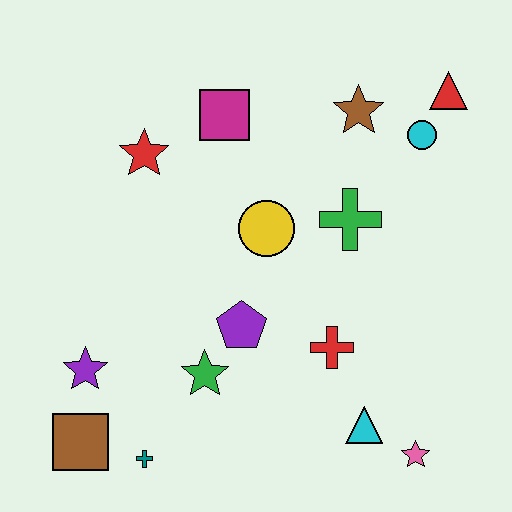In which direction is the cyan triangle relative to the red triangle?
The cyan triangle is below the red triangle.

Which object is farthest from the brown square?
The red triangle is farthest from the brown square.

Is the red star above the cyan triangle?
Yes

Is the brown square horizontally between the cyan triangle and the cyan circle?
No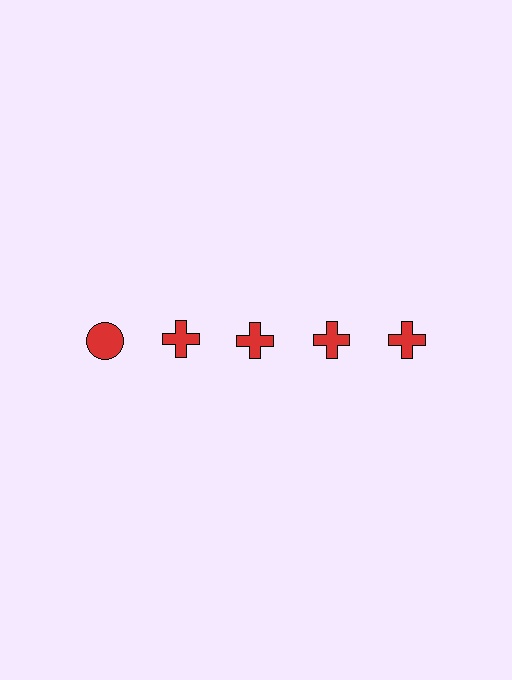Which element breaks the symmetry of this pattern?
The red circle in the top row, leftmost column breaks the symmetry. All other shapes are red crosses.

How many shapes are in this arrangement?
There are 5 shapes arranged in a grid pattern.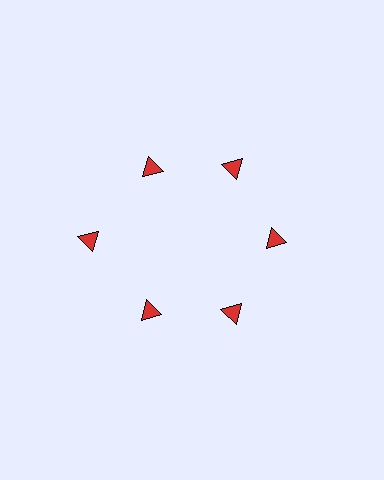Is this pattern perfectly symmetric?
No. The 6 red triangles are arranged in a ring, but one element near the 9 o'clock position is pushed outward from the center, breaking the 6-fold rotational symmetry.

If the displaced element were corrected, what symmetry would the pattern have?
It would have 6-fold rotational symmetry — the pattern would map onto itself every 60 degrees.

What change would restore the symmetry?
The symmetry would be restored by moving it inward, back onto the ring so that all 6 triangles sit at equal angles and equal distance from the center.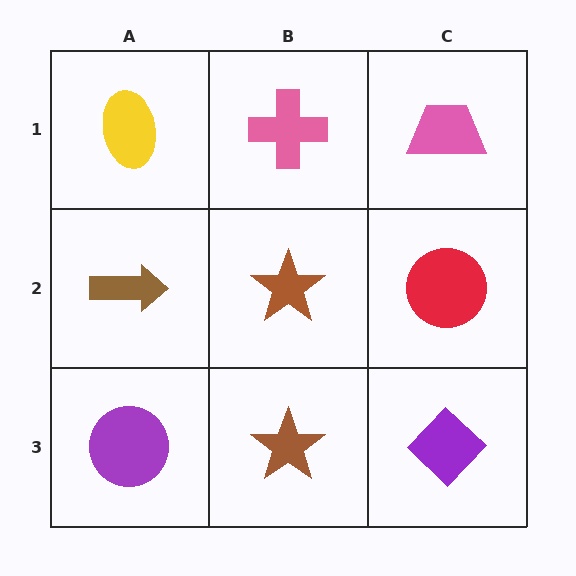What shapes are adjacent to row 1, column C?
A red circle (row 2, column C), a pink cross (row 1, column B).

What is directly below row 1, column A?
A brown arrow.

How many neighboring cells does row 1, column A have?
2.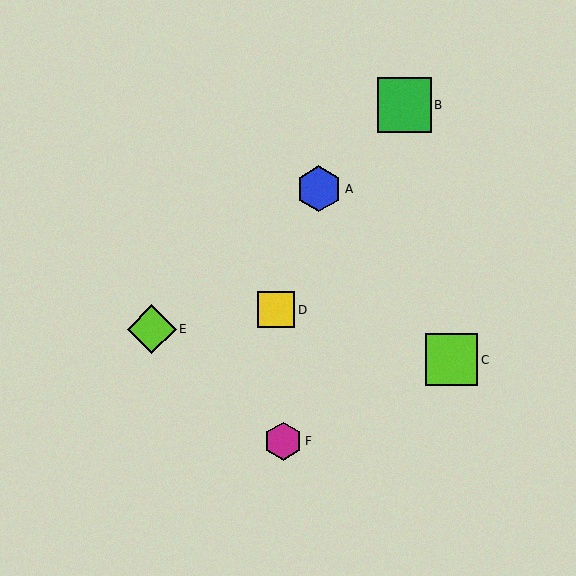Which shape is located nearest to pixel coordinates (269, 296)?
The yellow square (labeled D) at (276, 310) is nearest to that location.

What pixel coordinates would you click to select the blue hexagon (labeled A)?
Click at (319, 189) to select the blue hexagon A.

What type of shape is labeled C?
Shape C is a lime square.